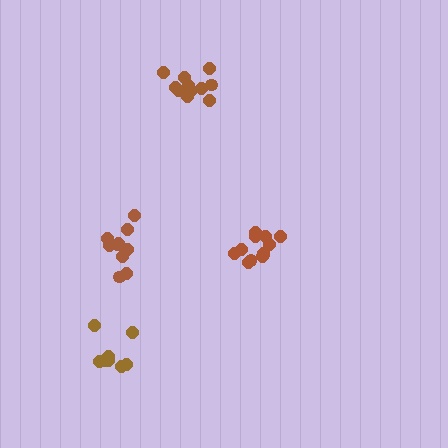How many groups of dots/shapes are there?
There are 4 groups.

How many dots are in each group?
Group 1: 12 dots, Group 2: 11 dots, Group 3: 10 dots, Group 4: 8 dots (41 total).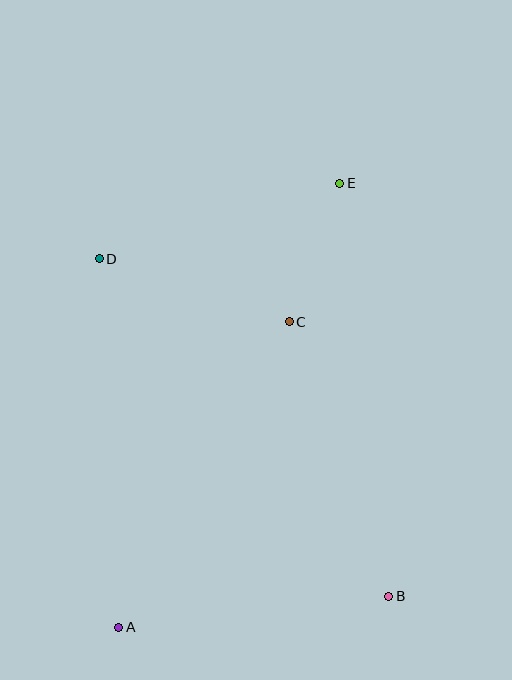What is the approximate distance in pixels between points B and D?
The distance between B and D is approximately 445 pixels.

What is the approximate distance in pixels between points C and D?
The distance between C and D is approximately 200 pixels.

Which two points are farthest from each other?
Points A and E are farthest from each other.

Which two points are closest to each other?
Points C and E are closest to each other.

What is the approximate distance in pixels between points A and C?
The distance between A and C is approximately 350 pixels.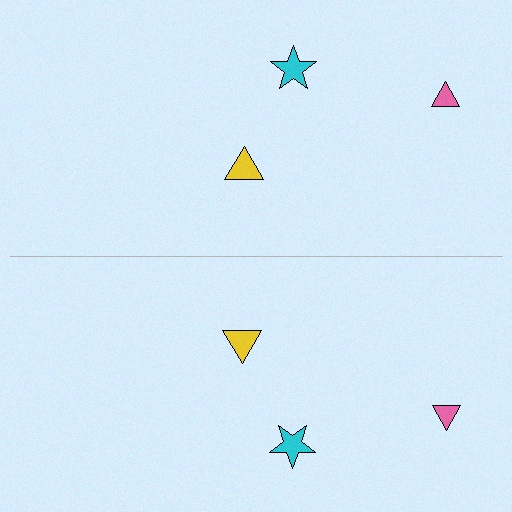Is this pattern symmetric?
Yes, this pattern has bilateral (reflection) symmetry.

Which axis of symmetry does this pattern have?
The pattern has a horizontal axis of symmetry running through the center of the image.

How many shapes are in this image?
There are 6 shapes in this image.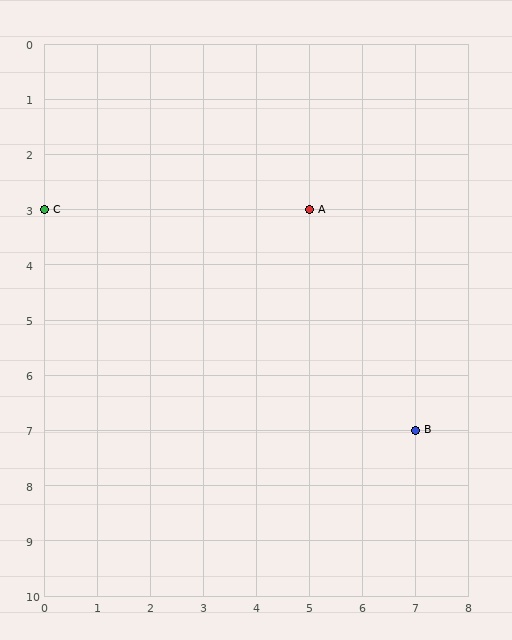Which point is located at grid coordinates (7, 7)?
Point B is at (7, 7).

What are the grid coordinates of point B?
Point B is at grid coordinates (7, 7).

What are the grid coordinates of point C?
Point C is at grid coordinates (0, 3).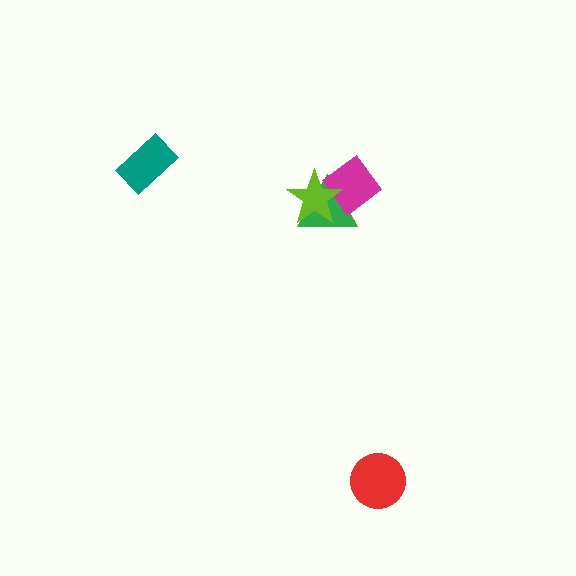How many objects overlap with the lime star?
2 objects overlap with the lime star.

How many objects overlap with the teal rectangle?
0 objects overlap with the teal rectangle.